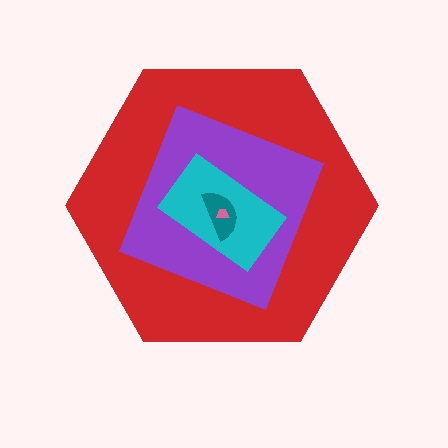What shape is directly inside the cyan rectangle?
The teal semicircle.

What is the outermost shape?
The red hexagon.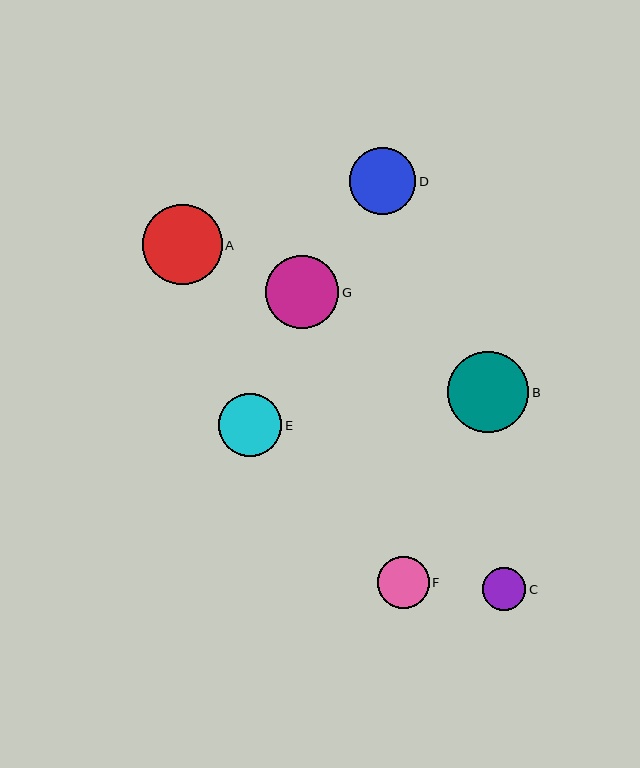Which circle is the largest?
Circle B is the largest with a size of approximately 81 pixels.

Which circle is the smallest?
Circle C is the smallest with a size of approximately 43 pixels.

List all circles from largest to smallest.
From largest to smallest: B, A, G, D, E, F, C.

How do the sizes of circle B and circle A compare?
Circle B and circle A are approximately the same size.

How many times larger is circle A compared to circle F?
Circle A is approximately 1.5 times the size of circle F.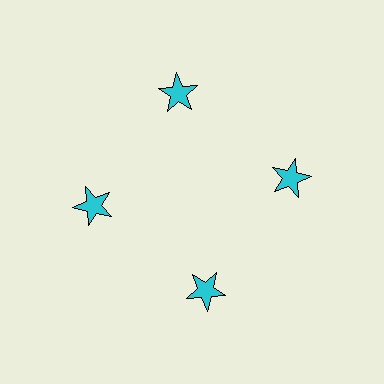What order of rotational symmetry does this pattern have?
This pattern has 4-fold rotational symmetry.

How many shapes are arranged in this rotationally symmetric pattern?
There are 4 shapes, arranged in 4 groups of 1.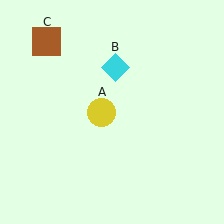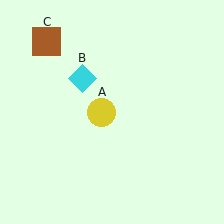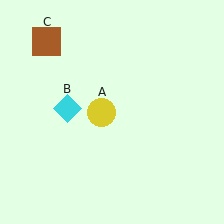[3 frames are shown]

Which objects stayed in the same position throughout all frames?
Yellow circle (object A) and brown square (object C) remained stationary.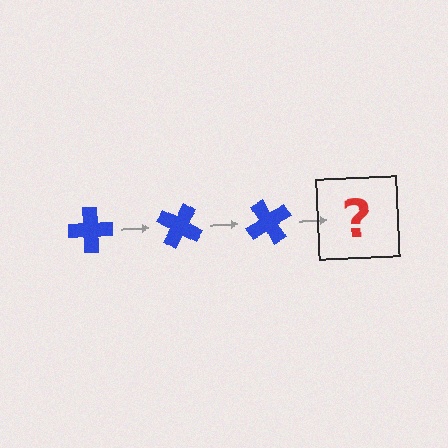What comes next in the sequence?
The next element should be a blue cross rotated 90 degrees.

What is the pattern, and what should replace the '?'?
The pattern is that the cross rotates 30 degrees each step. The '?' should be a blue cross rotated 90 degrees.